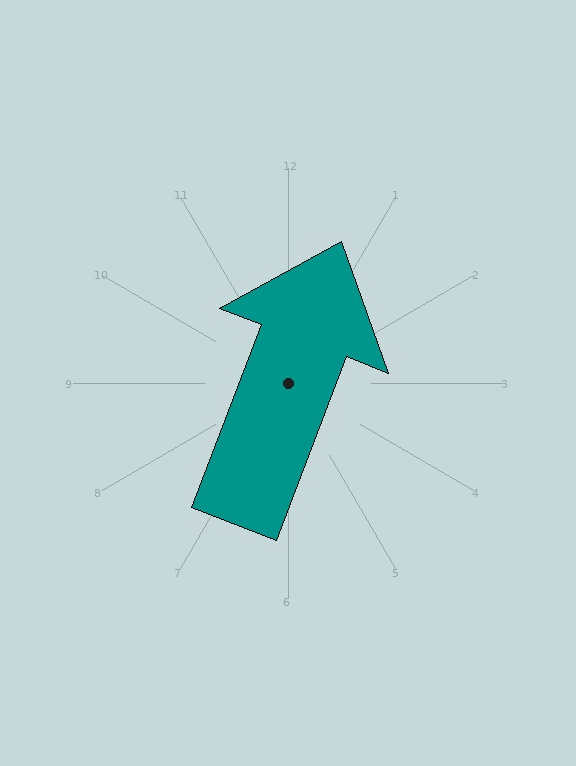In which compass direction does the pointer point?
North.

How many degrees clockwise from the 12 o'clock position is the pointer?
Approximately 21 degrees.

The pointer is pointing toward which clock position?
Roughly 1 o'clock.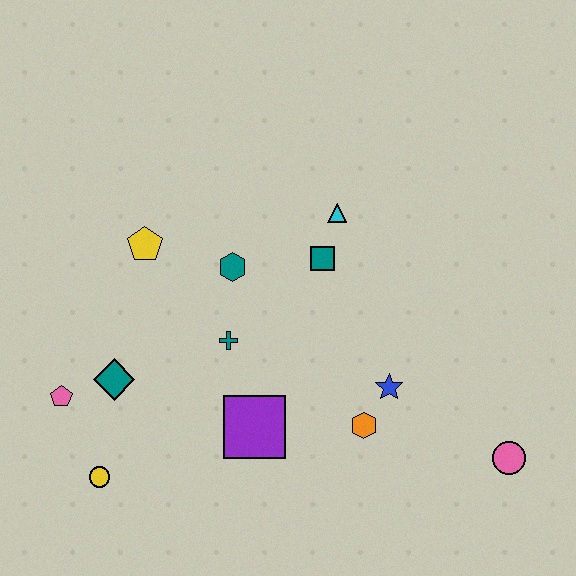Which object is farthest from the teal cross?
The pink circle is farthest from the teal cross.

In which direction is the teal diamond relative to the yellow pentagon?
The teal diamond is below the yellow pentagon.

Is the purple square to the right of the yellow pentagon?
Yes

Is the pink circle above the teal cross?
No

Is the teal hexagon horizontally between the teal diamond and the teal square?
Yes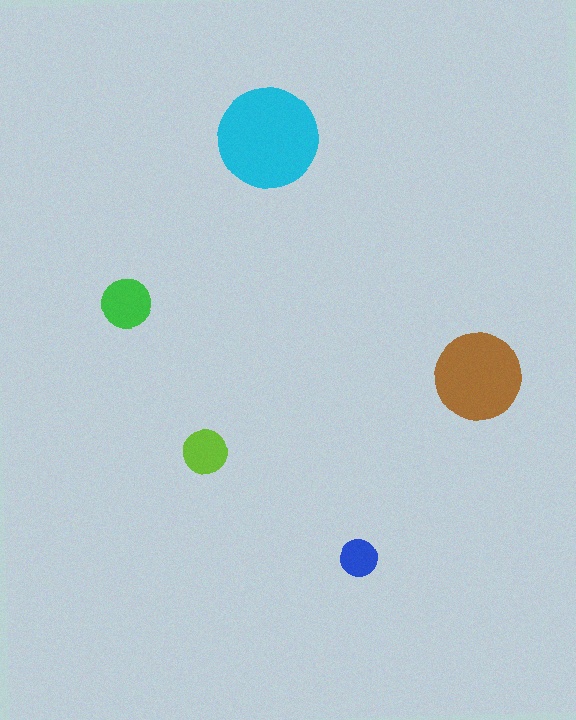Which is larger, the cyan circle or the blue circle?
The cyan one.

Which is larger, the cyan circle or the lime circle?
The cyan one.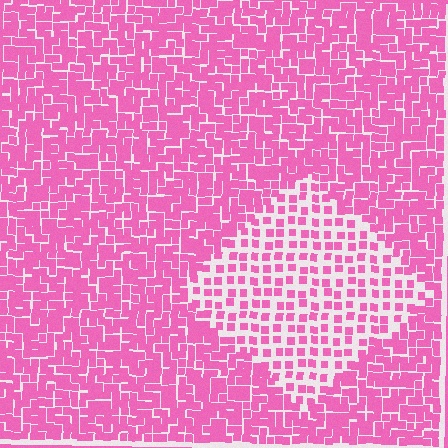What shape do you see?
I see a diamond.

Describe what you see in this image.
The image contains small pink elements arranged at two different densities. A diamond-shaped region is visible where the elements are less densely packed than the surrounding area.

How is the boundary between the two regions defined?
The boundary is defined by a change in element density (approximately 2.1x ratio). All elements are the same color, size, and shape.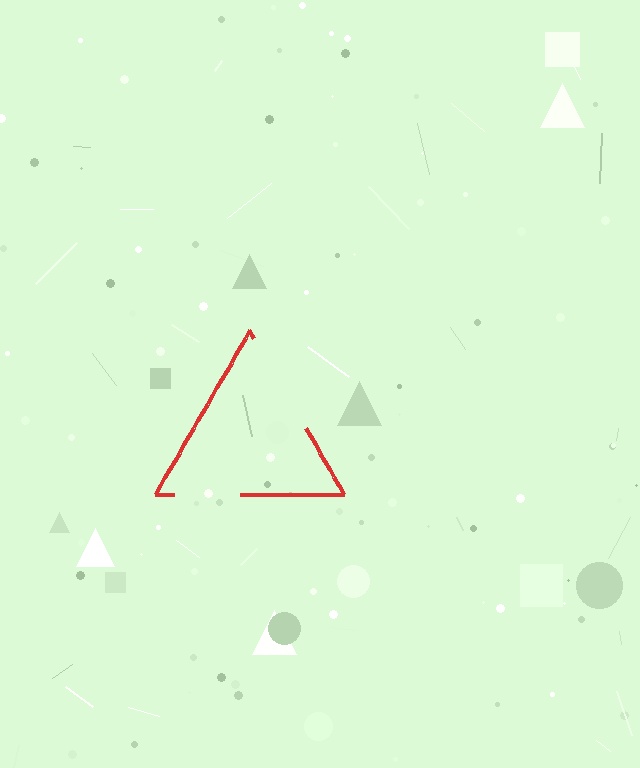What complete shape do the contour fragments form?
The contour fragments form a triangle.